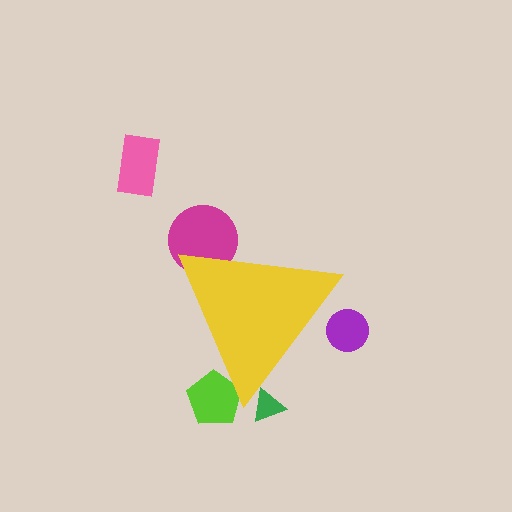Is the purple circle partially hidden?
Yes, the purple circle is partially hidden behind the yellow triangle.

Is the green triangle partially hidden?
Yes, the green triangle is partially hidden behind the yellow triangle.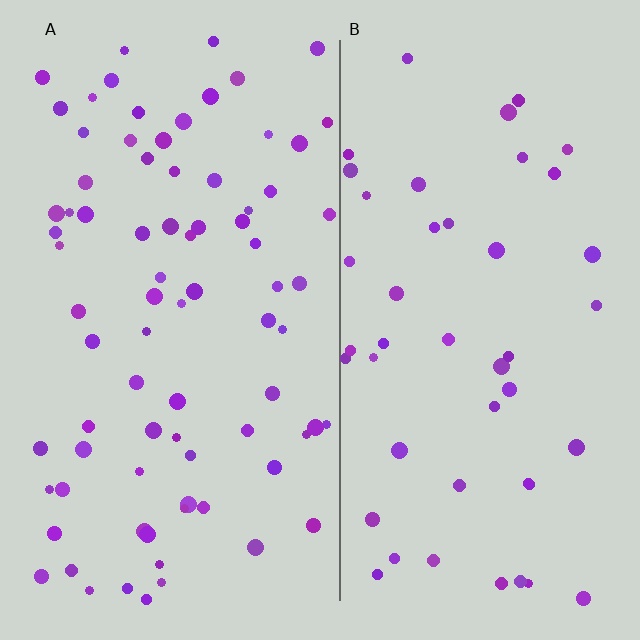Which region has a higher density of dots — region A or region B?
A (the left).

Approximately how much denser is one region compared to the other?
Approximately 1.7× — region A over region B.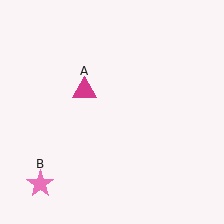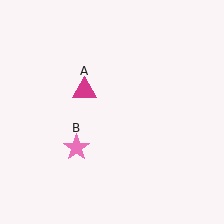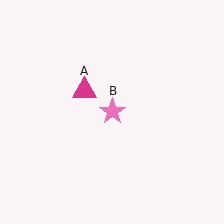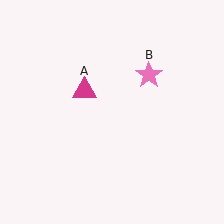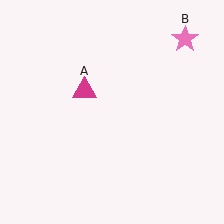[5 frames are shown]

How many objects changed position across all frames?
1 object changed position: pink star (object B).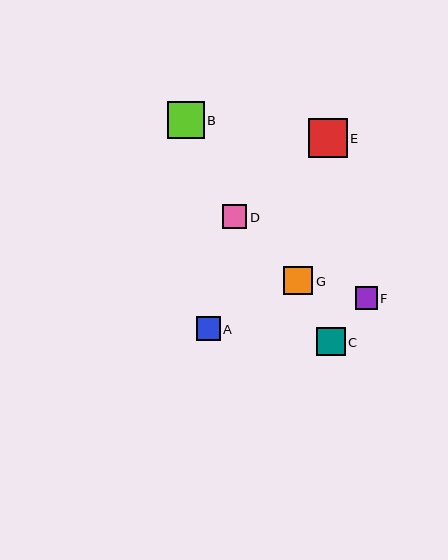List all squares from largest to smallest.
From largest to smallest: E, B, G, C, A, D, F.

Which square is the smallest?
Square F is the smallest with a size of approximately 22 pixels.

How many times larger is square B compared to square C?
Square B is approximately 1.3 times the size of square C.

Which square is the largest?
Square E is the largest with a size of approximately 39 pixels.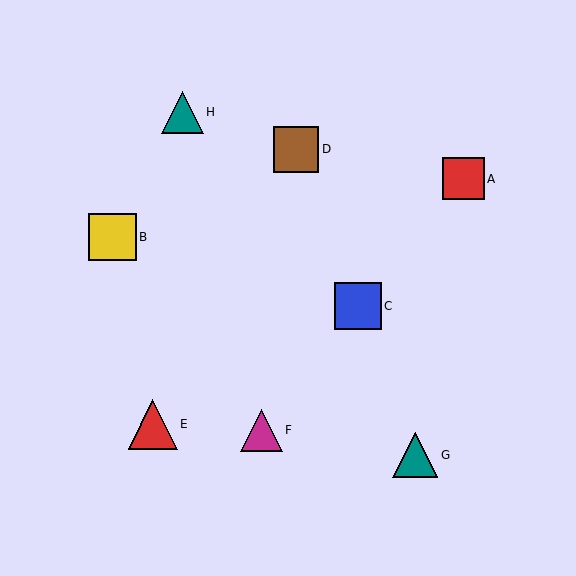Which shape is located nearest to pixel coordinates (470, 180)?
The red square (labeled A) at (463, 179) is nearest to that location.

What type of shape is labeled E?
Shape E is a red triangle.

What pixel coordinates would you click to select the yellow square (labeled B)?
Click at (112, 237) to select the yellow square B.